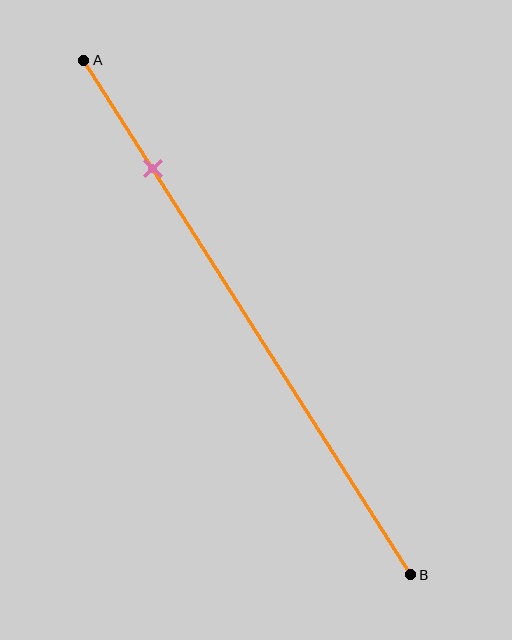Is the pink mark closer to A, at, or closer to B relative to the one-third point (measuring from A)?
The pink mark is closer to point A than the one-third point of segment AB.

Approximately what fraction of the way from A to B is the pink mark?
The pink mark is approximately 20% of the way from A to B.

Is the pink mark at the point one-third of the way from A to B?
No, the mark is at about 20% from A, not at the 33% one-third point.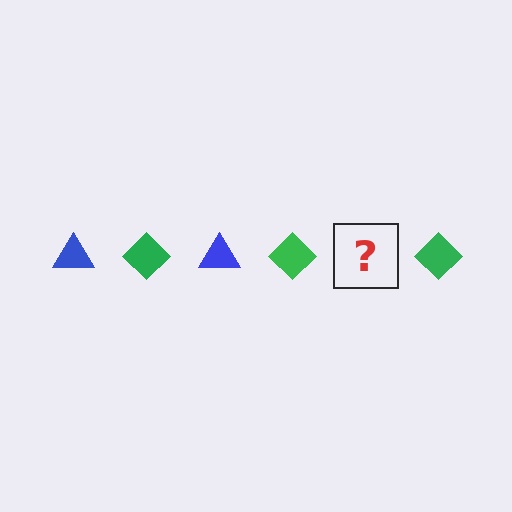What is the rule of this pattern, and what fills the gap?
The rule is that the pattern alternates between blue triangle and green diamond. The gap should be filled with a blue triangle.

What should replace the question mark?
The question mark should be replaced with a blue triangle.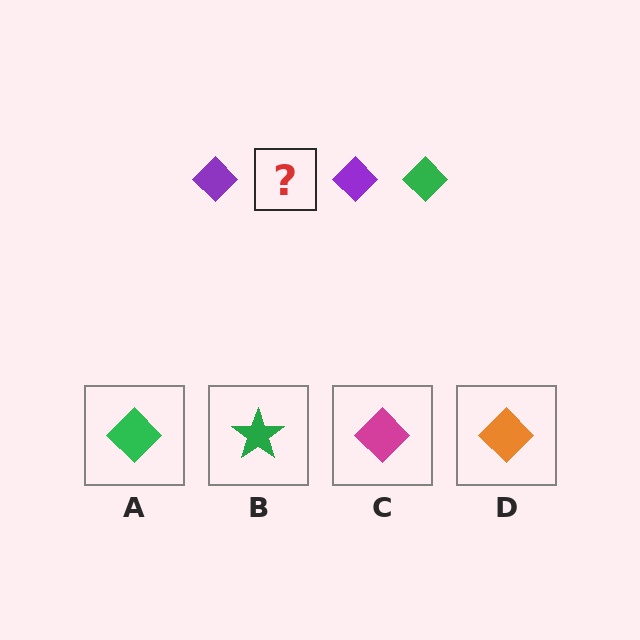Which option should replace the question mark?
Option A.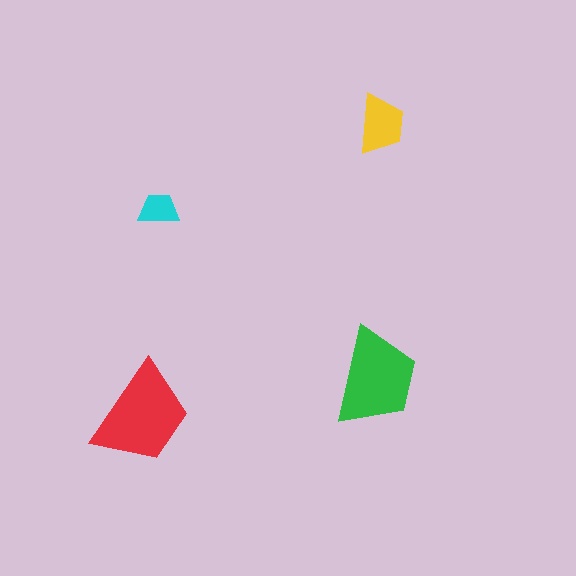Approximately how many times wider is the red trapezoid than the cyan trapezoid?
About 2.5 times wider.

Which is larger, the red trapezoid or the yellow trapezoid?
The red one.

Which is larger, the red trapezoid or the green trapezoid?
The red one.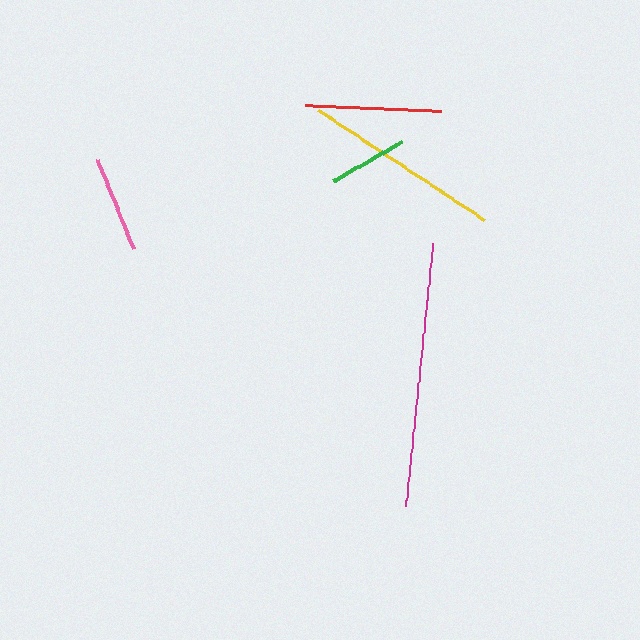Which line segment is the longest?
The magenta line is the longest at approximately 265 pixels.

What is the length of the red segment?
The red segment is approximately 136 pixels long.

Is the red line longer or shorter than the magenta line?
The magenta line is longer than the red line.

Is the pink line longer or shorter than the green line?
The pink line is longer than the green line.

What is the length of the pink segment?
The pink segment is approximately 96 pixels long.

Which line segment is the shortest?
The green line is the shortest at approximately 79 pixels.